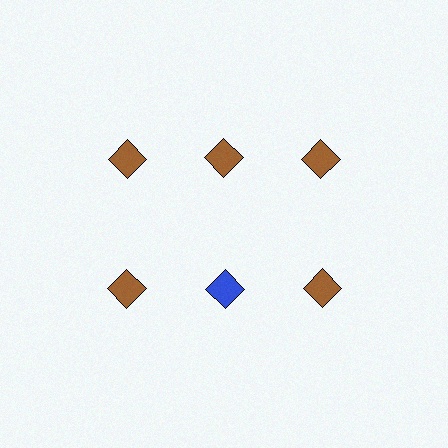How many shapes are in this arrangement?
There are 6 shapes arranged in a grid pattern.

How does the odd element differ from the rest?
It has a different color: blue instead of brown.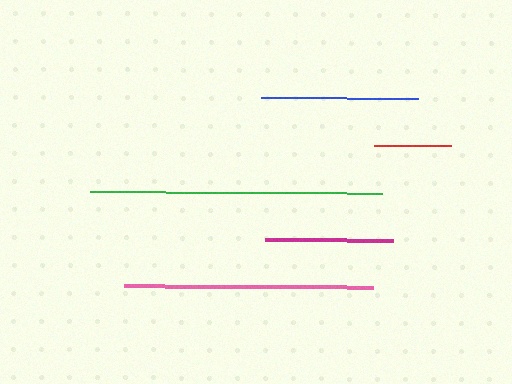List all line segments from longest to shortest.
From longest to shortest: green, pink, blue, magenta, red.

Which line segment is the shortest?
The red line is the shortest at approximately 77 pixels.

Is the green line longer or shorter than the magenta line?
The green line is longer than the magenta line.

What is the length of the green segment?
The green segment is approximately 292 pixels long.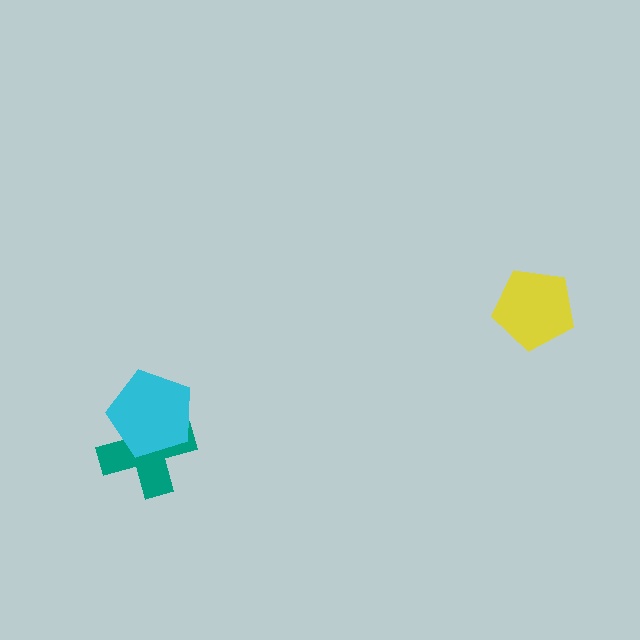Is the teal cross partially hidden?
Yes, it is partially covered by another shape.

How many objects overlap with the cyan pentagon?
1 object overlaps with the cyan pentagon.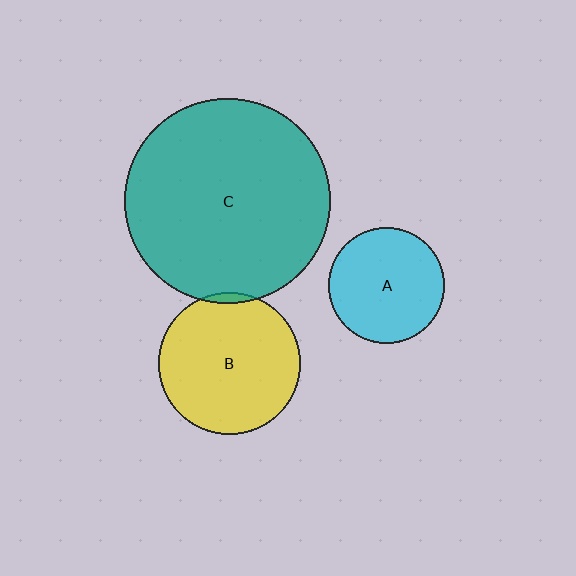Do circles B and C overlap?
Yes.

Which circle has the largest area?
Circle C (teal).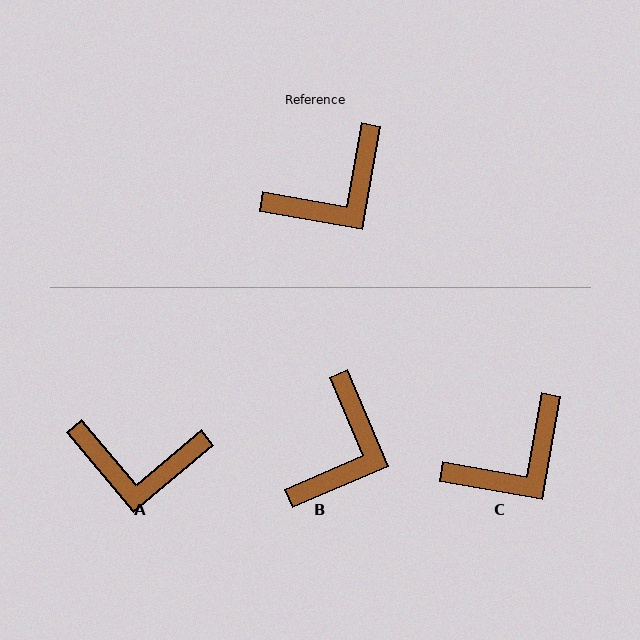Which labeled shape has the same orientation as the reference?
C.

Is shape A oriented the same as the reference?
No, it is off by about 40 degrees.